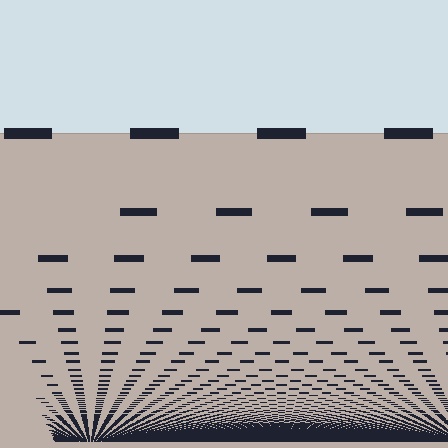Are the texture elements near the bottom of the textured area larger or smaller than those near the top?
Smaller. The gradient is inverted — elements near the bottom are smaller and denser.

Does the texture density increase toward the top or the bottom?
Density increases toward the bottom.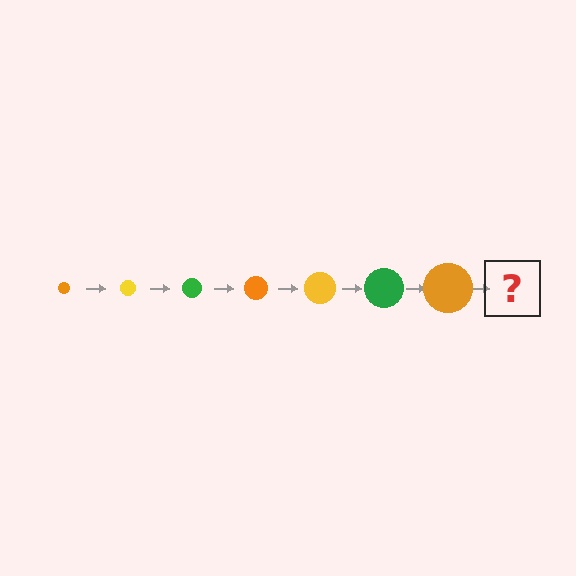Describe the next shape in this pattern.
It should be a yellow circle, larger than the previous one.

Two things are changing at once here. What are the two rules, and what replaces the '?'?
The two rules are that the circle grows larger each step and the color cycles through orange, yellow, and green. The '?' should be a yellow circle, larger than the previous one.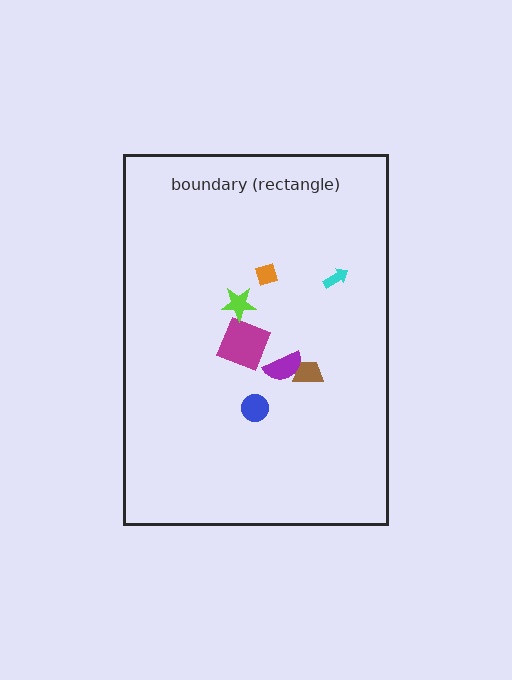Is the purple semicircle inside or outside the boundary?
Inside.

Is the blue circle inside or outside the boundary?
Inside.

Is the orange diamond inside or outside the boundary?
Inside.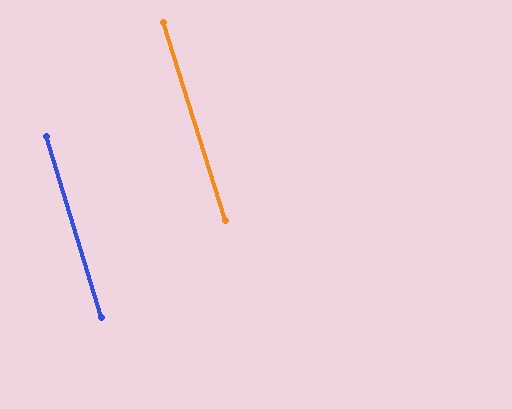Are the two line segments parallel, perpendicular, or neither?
Parallel — their directions differ by only 0.5°.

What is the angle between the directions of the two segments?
Approximately 0 degrees.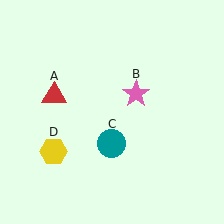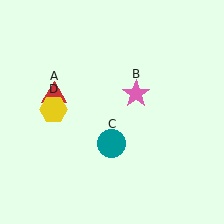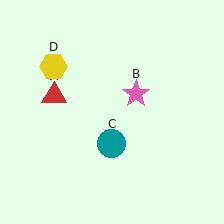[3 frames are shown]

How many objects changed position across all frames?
1 object changed position: yellow hexagon (object D).